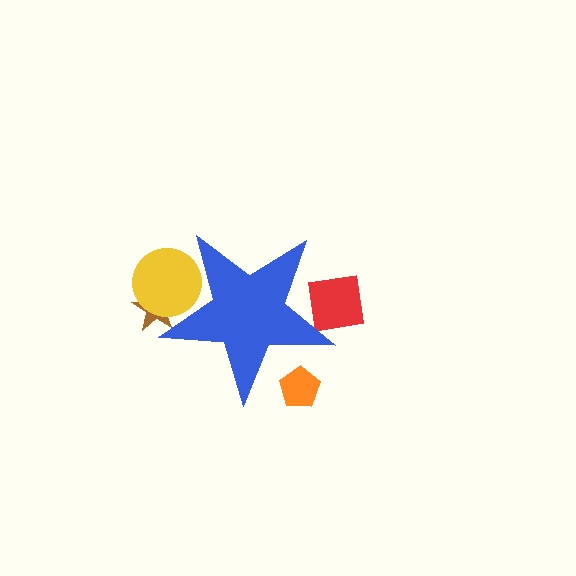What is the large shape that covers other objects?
A blue star.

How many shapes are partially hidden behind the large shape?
5 shapes are partially hidden.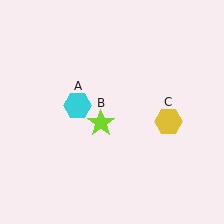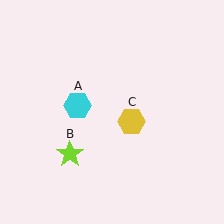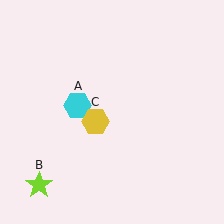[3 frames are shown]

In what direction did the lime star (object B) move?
The lime star (object B) moved down and to the left.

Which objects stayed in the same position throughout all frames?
Cyan hexagon (object A) remained stationary.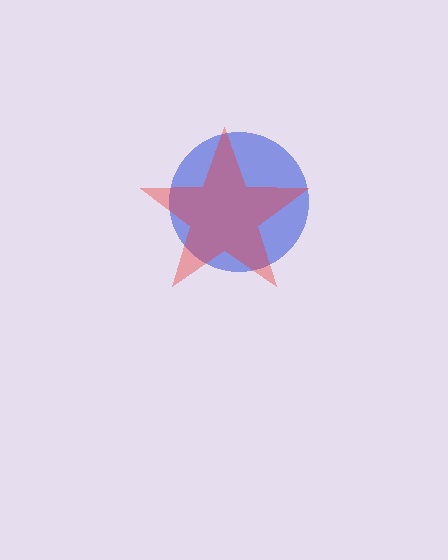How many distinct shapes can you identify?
There are 2 distinct shapes: a blue circle, a red star.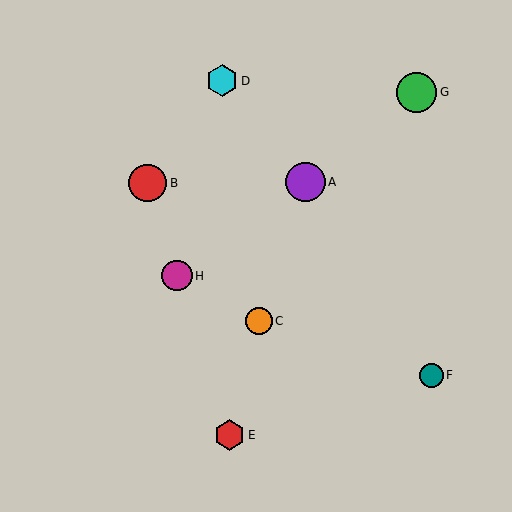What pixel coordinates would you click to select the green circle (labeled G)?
Click at (417, 92) to select the green circle G.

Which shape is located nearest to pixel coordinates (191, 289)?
The magenta circle (labeled H) at (177, 276) is nearest to that location.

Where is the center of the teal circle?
The center of the teal circle is at (431, 375).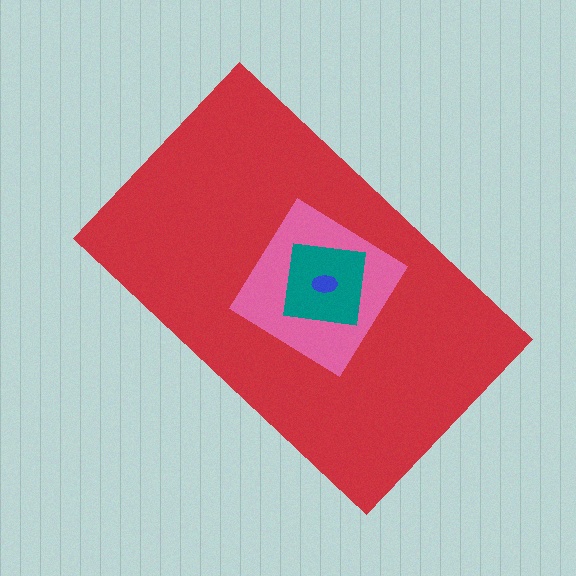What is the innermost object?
The blue ellipse.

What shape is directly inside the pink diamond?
The teal square.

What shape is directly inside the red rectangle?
The pink diamond.